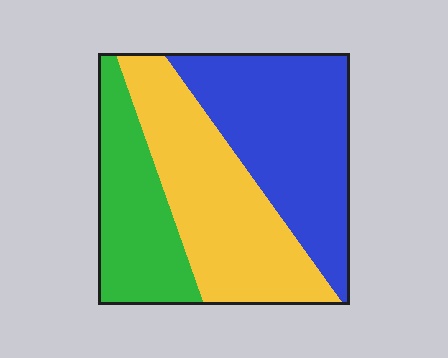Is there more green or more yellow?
Yellow.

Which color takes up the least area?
Green, at roughly 25%.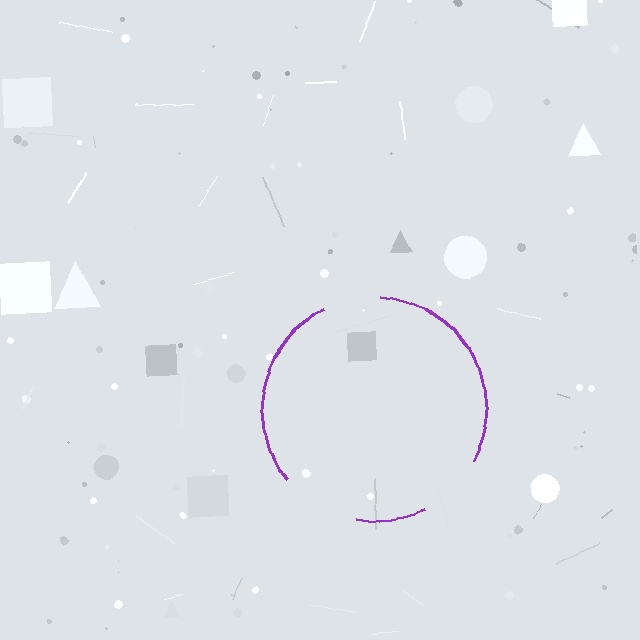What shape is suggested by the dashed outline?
The dashed outline suggests a circle.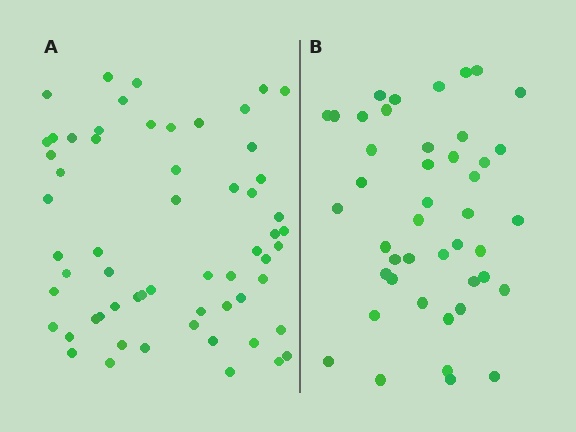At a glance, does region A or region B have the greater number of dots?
Region A (the left region) has more dots.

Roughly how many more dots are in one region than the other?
Region A has approximately 15 more dots than region B.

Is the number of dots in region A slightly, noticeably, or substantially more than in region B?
Region A has noticeably more, but not dramatically so. The ratio is roughly 1.4 to 1.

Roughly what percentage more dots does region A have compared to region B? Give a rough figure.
About 35% more.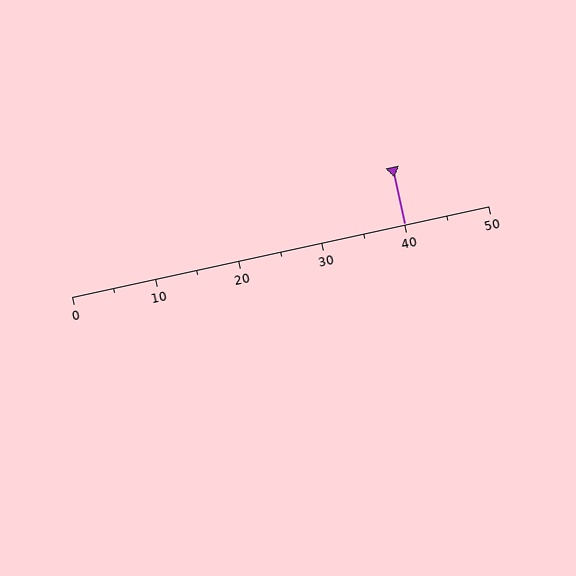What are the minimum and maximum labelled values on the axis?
The axis runs from 0 to 50.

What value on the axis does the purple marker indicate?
The marker indicates approximately 40.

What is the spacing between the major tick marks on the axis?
The major ticks are spaced 10 apart.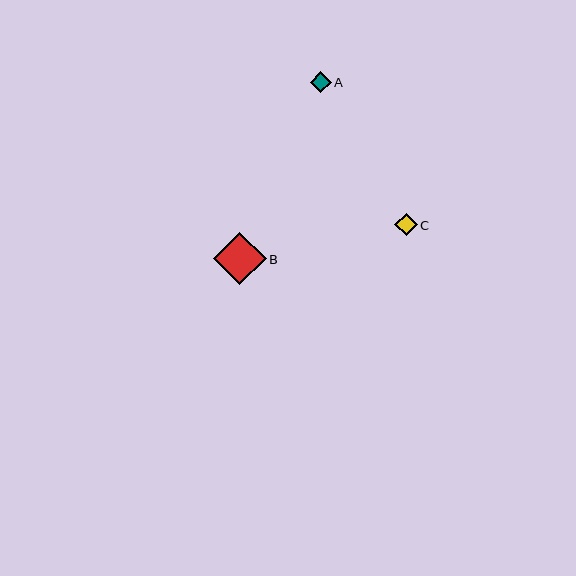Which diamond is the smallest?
Diamond A is the smallest with a size of approximately 21 pixels.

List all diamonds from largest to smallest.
From largest to smallest: B, C, A.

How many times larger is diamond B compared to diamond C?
Diamond B is approximately 2.3 times the size of diamond C.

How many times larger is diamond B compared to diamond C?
Diamond B is approximately 2.3 times the size of diamond C.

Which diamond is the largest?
Diamond B is the largest with a size of approximately 52 pixels.